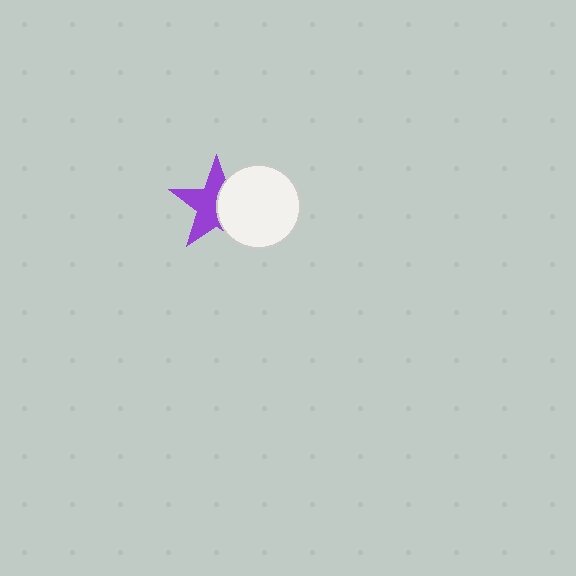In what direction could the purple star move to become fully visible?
The purple star could move left. That would shift it out from behind the white circle entirely.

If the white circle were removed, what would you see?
You would see the complete purple star.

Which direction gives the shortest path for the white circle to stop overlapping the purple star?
Moving right gives the shortest separation.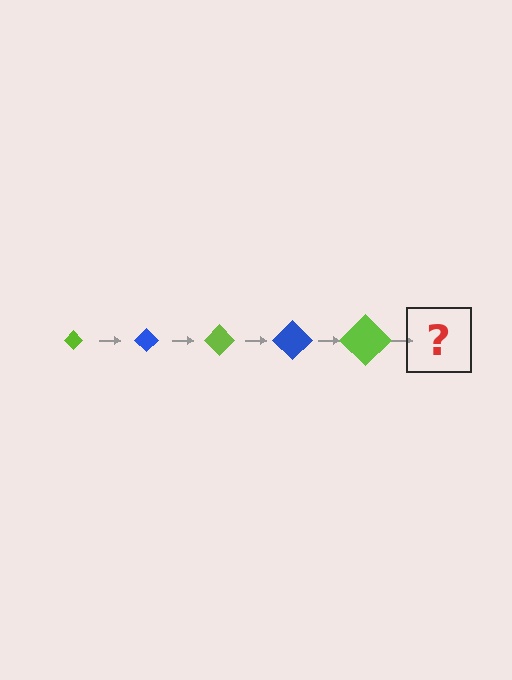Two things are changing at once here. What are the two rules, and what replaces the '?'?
The two rules are that the diamond grows larger each step and the color cycles through lime and blue. The '?' should be a blue diamond, larger than the previous one.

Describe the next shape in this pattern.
It should be a blue diamond, larger than the previous one.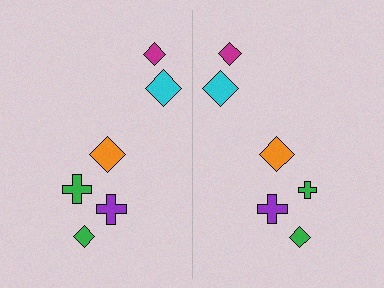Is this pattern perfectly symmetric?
No, the pattern is not perfectly symmetric. The green cross on the right side has a different size than its mirror counterpart.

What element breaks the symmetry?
The green cross on the right side has a different size than its mirror counterpart.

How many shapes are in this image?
There are 12 shapes in this image.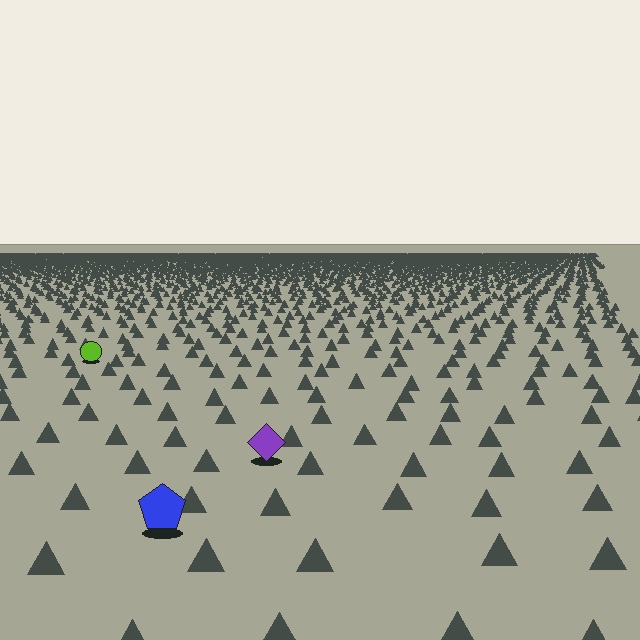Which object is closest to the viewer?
The blue pentagon is closest. The texture marks near it are larger and more spread out.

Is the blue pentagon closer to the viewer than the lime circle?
Yes. The blue pentagon is closer — you can tell from the texture gradient: the ground texture is coarser near it.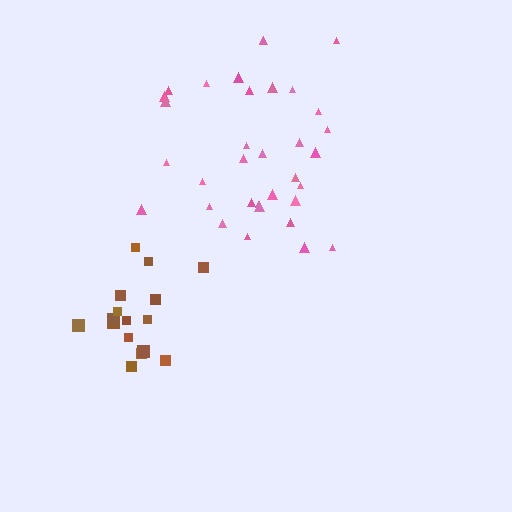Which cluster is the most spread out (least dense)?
Pink.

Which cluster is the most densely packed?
Brown.